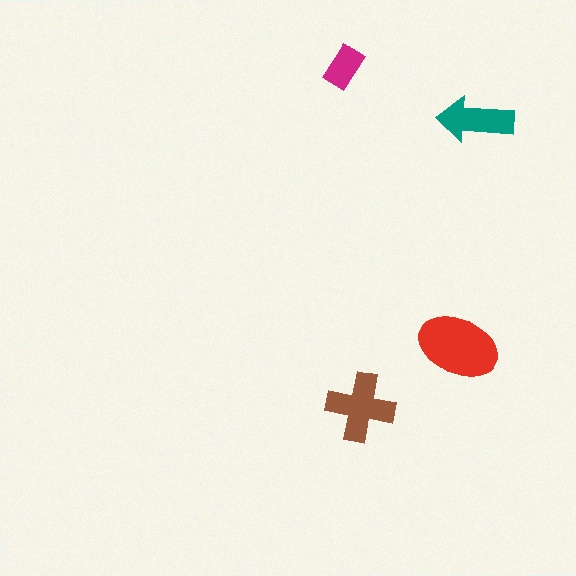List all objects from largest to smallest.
The red ellipse, the brown cross, the teal arrow, the magenta rectangle.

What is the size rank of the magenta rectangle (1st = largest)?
4th.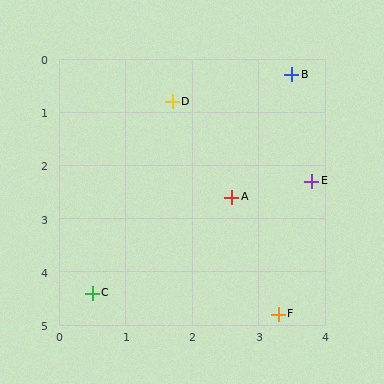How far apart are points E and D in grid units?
Points E and D are about 2.6 grid units apart.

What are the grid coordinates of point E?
Point E is at approximately (3.8, 2.3).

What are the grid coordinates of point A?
Point A is at approximately (2.6, 2.6).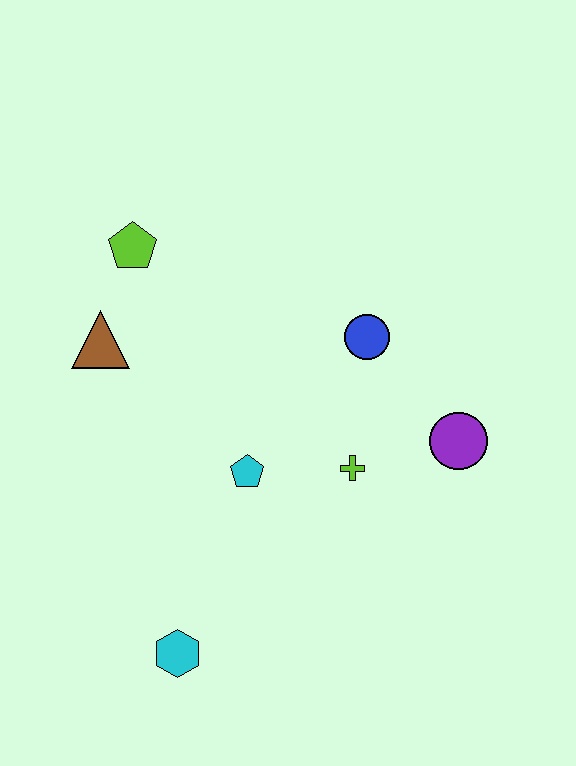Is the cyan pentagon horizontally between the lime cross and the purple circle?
No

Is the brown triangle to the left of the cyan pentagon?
Yes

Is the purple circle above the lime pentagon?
No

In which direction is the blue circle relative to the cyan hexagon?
The blue circle is above the cyan hexagon.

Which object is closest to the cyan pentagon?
The lime cross is closest to the cyan pentagon.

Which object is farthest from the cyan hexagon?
The lime pentagon is farthest from the cyan hexagon.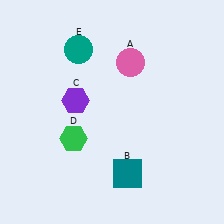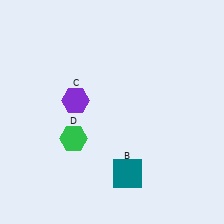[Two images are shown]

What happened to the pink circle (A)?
The pink circle (A) was removed in Image 2. It was in the top-right area of Image 1.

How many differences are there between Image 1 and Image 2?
There are 2 differences between the two images.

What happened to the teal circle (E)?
The teal circle (E) was removed in Image 2. It was in the top-left area of Image 1.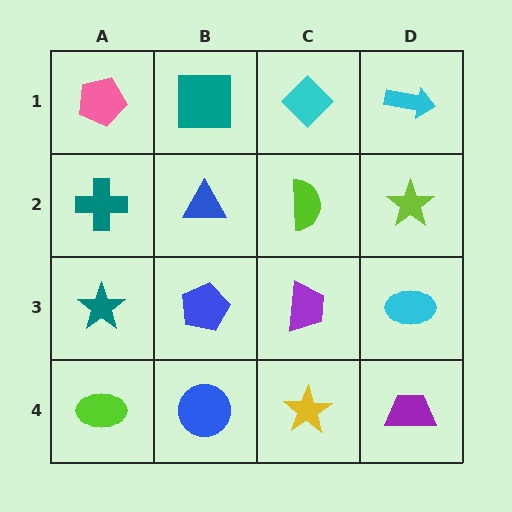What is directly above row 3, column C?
A lime semicircle.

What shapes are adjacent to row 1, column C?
A lime semicircle (row 2, column C), a teal square (row 1, column B), a cyan arrow (row 1, column D).